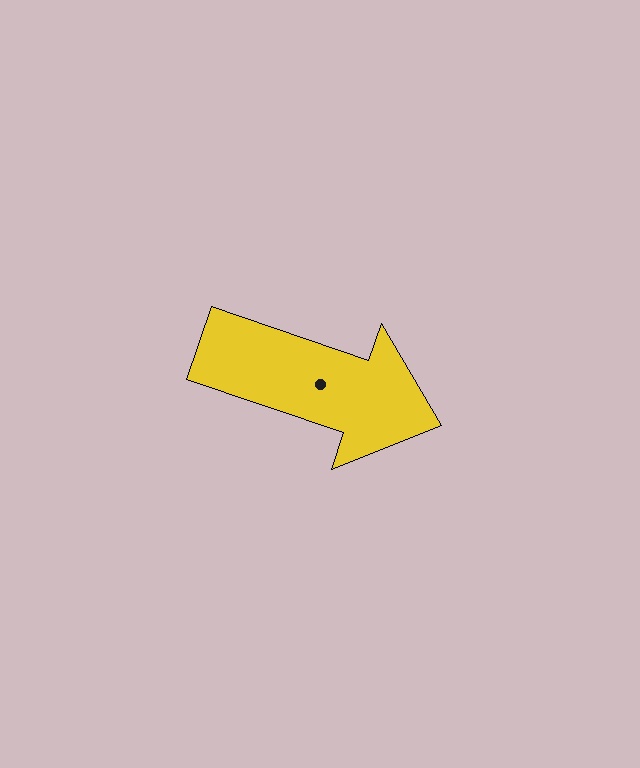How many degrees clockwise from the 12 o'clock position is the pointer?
Approximately 109 degrees.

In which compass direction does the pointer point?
East.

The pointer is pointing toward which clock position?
Roughly 4 o'clock.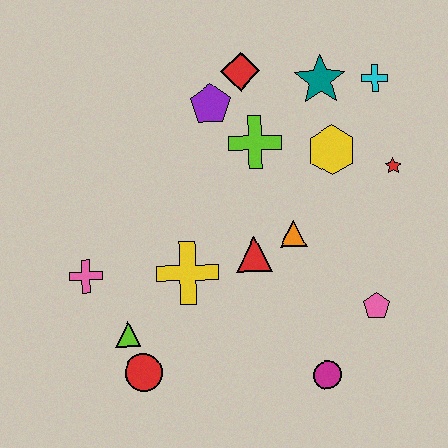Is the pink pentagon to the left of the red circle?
No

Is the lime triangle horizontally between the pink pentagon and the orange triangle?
No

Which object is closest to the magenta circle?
The pink pentagon is closest to the magenta circle.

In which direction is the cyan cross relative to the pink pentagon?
The cyan cross is above the pink pentagon.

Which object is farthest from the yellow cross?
The cyan cross is farthest from the yellow cross.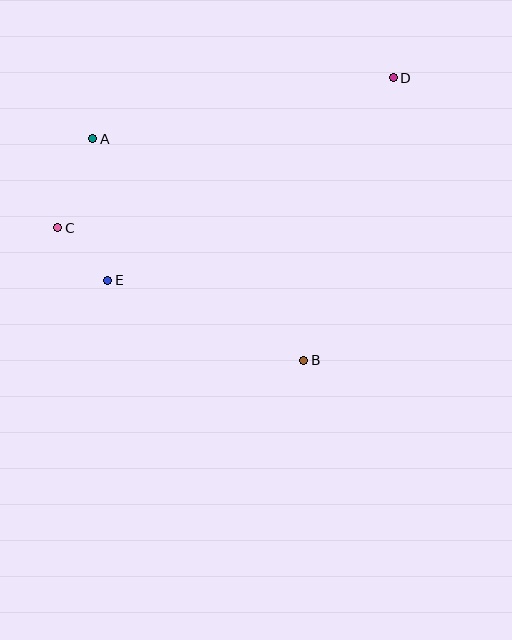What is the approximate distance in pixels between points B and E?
The distance between B and E is approximately 211 pixels.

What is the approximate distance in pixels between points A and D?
The distance between A and D is approximately 307 pixels.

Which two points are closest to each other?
Points C and E are closest to each other.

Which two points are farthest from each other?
Points C and D are farthest from each other.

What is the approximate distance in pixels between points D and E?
The distance between D and E is approximately 350 pixels.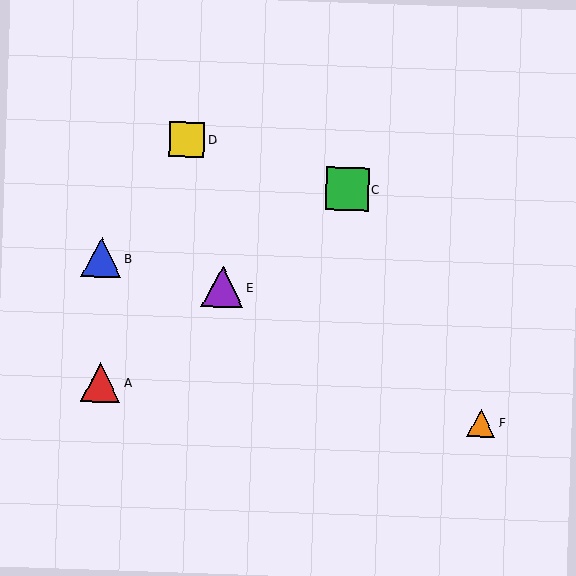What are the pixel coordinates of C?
Object C is at (347, 189).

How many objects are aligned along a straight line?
3 objects (A, C, E) are aligned along a straight line.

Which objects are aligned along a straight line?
Objects A, C, E are aligned along a straight line.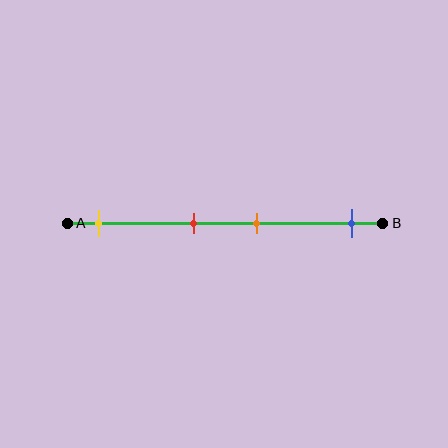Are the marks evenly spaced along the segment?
No, the marks are not evenly spaced.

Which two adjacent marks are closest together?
The red and orange marks are the closest adjacent pair.